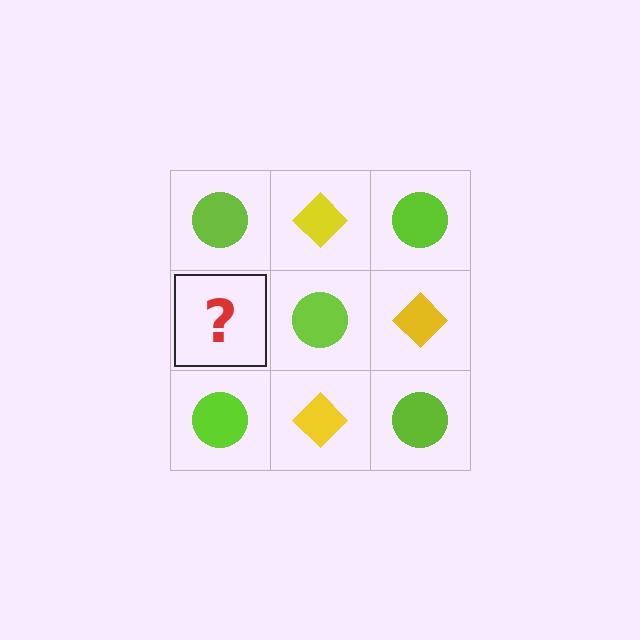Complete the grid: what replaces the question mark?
The question mark should be replaced with a yellow diamond.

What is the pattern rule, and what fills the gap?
The rule is that it alternates lime circle and yellow diamond in a checkerboard pattern. The gap should be filled with a yellow diamond.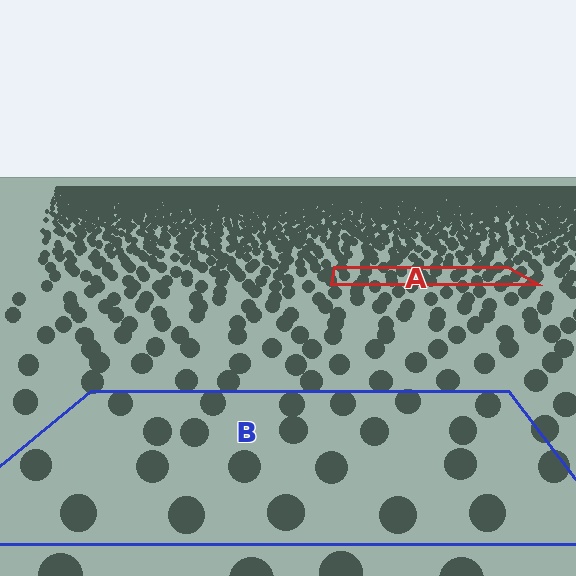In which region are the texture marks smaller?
The texture marks are smaller in region A, because it is farther away.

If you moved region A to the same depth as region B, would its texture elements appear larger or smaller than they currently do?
They would appear larger. At a closer depth, the same texture elements are projected at a bigger on-screen size.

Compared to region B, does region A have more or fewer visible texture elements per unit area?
Region A has more texture elements per unit area — they are packed more densely because it is farther away.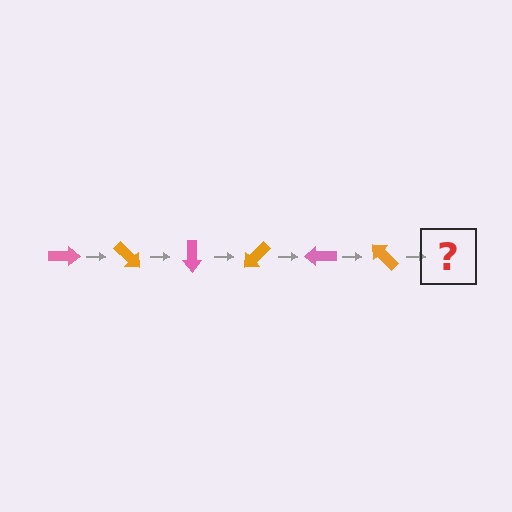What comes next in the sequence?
The next element should be a pink arrow, rotated 270 degrees from the start.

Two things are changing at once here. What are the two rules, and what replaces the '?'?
The two rules are that it rotates 45 degrees each step and the color cycles through pink and orange. The '?' should be a pink arrow, rotated 270 degrees from the start.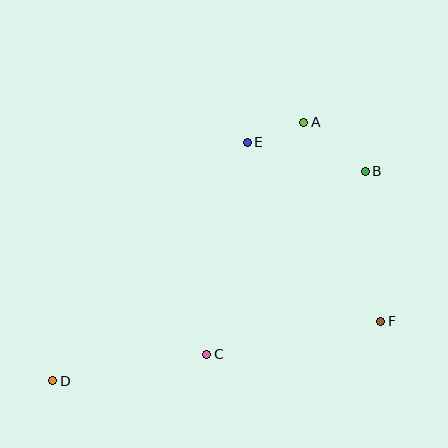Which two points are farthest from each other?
Points B and D are farthest from each other.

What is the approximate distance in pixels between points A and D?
The distance between A and D is approximately 360 pixels.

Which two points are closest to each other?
Points A and E are closest to each other.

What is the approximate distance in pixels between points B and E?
The distance between B and E is approximately 122 pixels.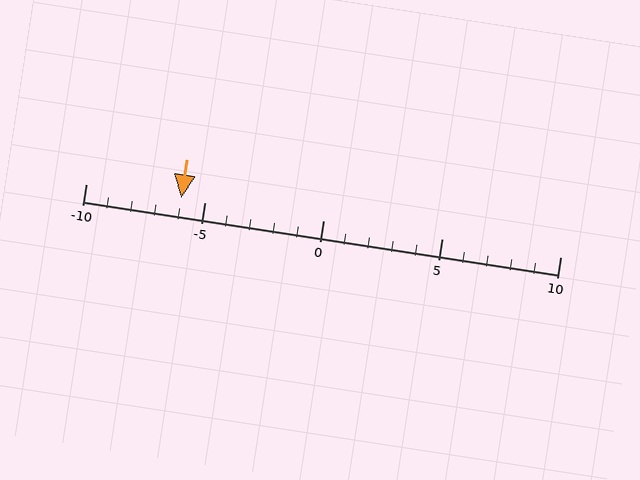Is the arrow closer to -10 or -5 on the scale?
The arrow is closer to -5.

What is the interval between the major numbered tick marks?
The major tick marks are spaced 5 units apart.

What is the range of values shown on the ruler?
The ruler shows values from -10 to 10.